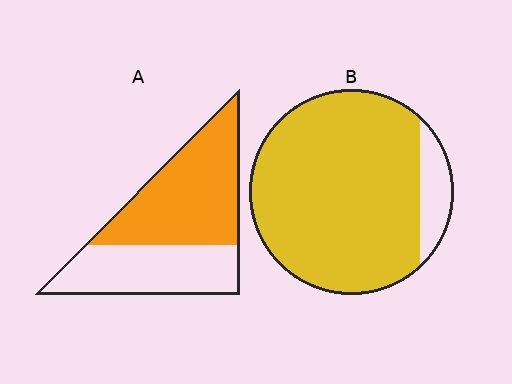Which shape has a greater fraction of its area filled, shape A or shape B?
Shape B.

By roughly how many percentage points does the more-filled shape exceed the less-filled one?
By roughly 30 percentage points (B over A).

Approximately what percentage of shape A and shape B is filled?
A is approximately 55% and B is approximately 90%.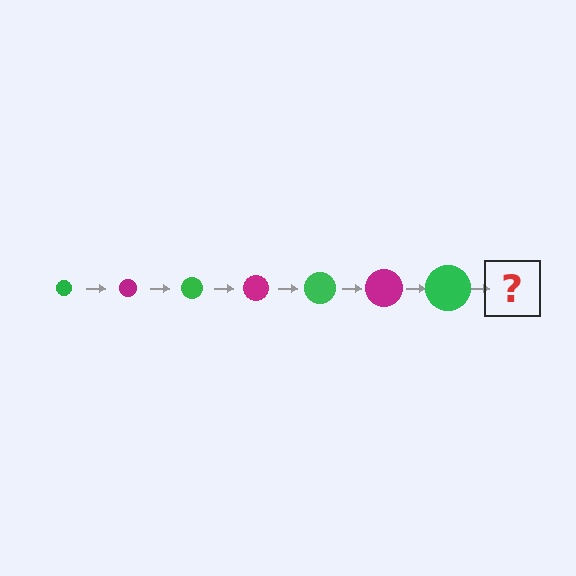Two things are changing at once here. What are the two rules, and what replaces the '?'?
The two rules are that the circle grows larger each step and the color cycles through green and magenta. The '?' should be a magenta circle, larger than the previous one.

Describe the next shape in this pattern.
It should be a magenta circle, larger than the previous one.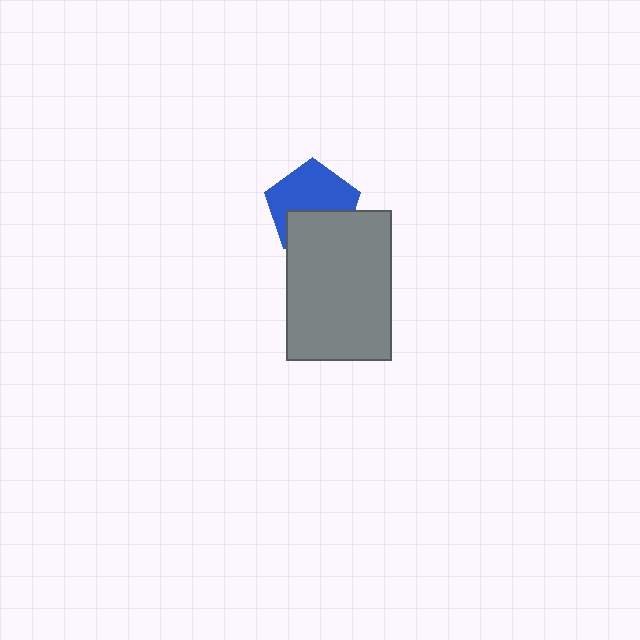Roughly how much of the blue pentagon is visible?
About half of it is visible (roughly 59%).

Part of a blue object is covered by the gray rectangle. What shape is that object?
It is a pentagon.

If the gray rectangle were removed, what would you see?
You would see the complete blue pentagon.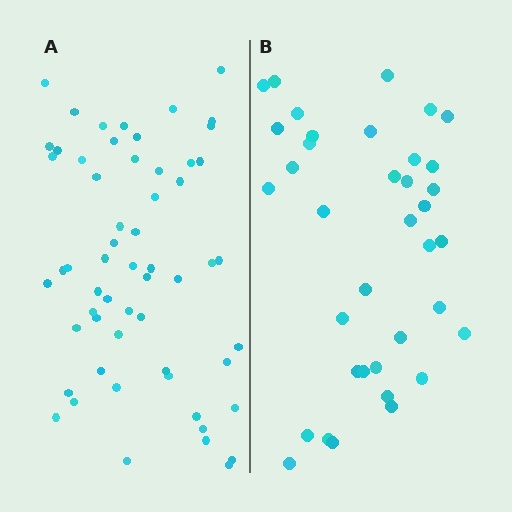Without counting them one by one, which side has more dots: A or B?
Region A (the left region) has more dots.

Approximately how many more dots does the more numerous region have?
Region A has approximately 20 more dots than region B.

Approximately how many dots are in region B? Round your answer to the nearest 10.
About 40 dots. (The exact count is 37, which rounds to 40.)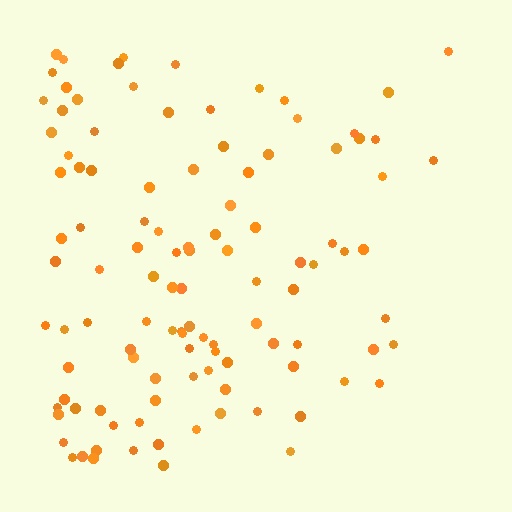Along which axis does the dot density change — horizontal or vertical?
Horizontal.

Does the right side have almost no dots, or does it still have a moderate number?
Still a moderate number, just noticeably fewer than the left.